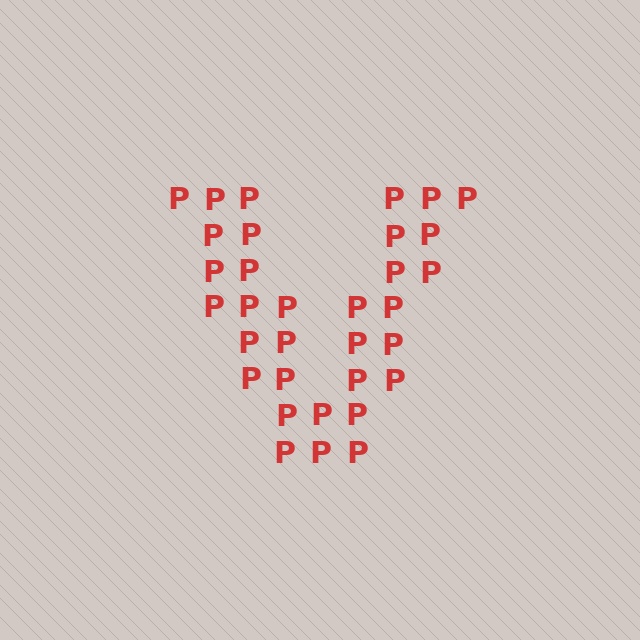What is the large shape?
The large shape is the letter V.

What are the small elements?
The small elements are letter P's.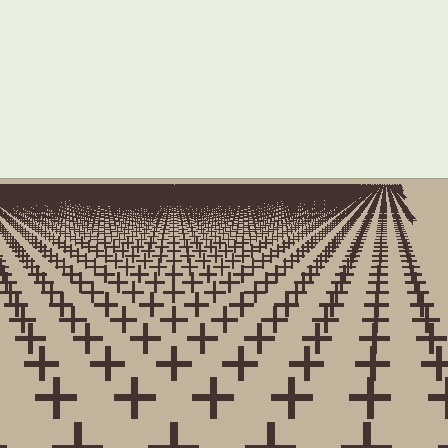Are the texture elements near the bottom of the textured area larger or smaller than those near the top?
Larger. Near the bottom, elements are closer to the viewer and appear at a bigger on-screen size.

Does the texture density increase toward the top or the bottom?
Density increases toward the top.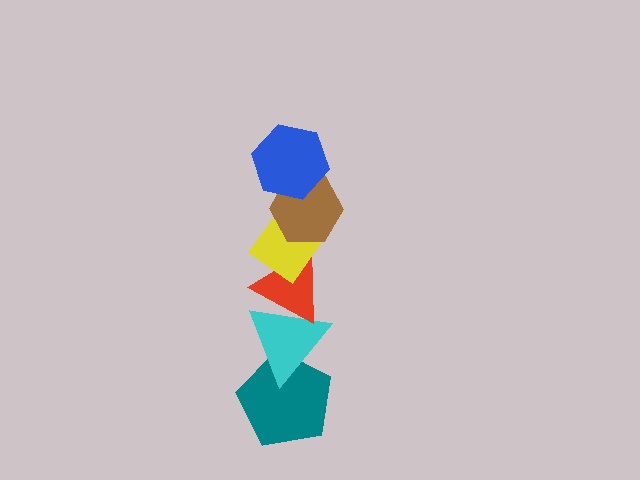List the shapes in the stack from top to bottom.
From top to bottom: the blue hexagon, the brown hexagon, the yellow rectangle, the red triangle, the cyan triangle, the teal pentagon.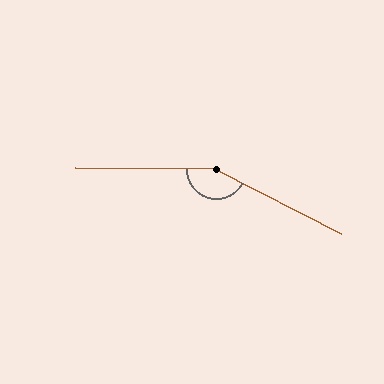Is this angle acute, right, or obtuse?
It is obtuse.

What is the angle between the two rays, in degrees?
Approximately 154 degrees.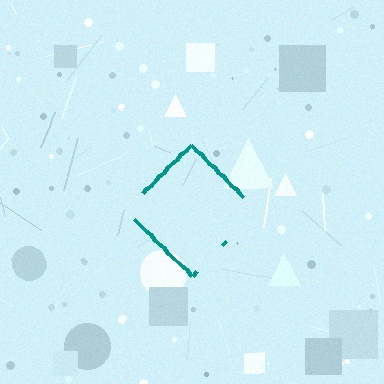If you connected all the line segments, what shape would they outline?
They would outline a diamond.